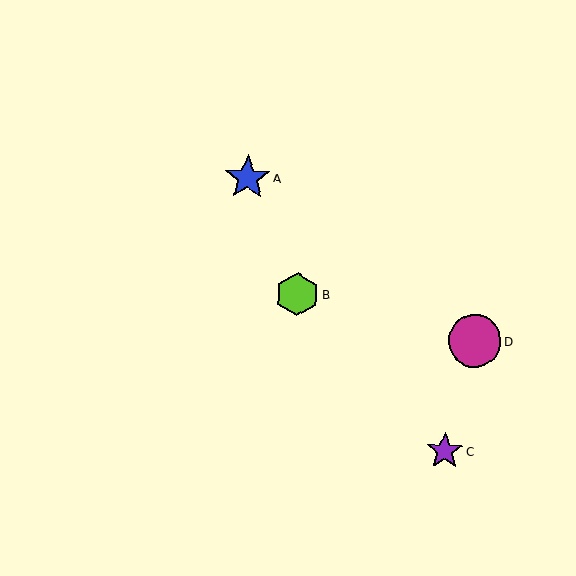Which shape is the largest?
The magenta circle (labeled D) is the largest.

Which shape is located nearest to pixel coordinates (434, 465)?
The purple star (labeled C) at (445, 451) is nearest to that location.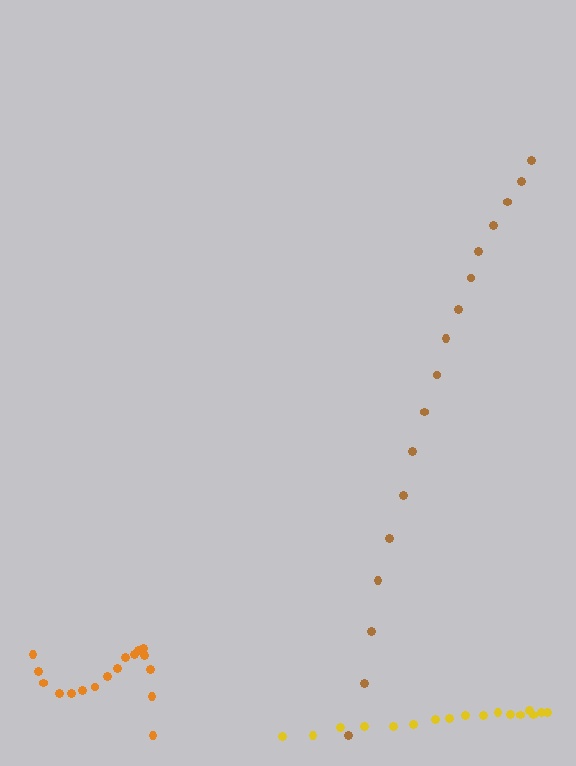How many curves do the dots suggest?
There are 3 distinct paths.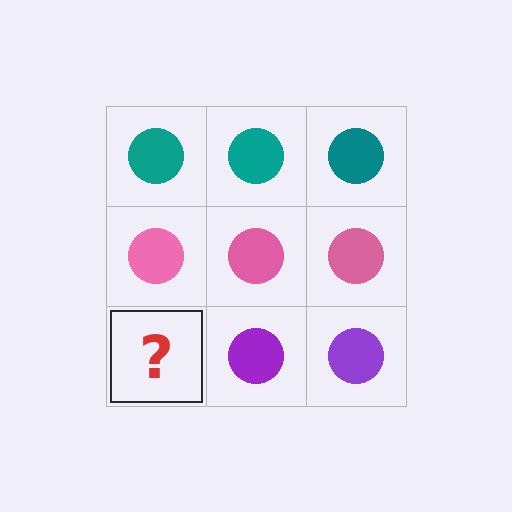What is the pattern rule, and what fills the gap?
The rule is that each row has a consistent color. The gap should be filled with a purple circle.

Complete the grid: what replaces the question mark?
The question mark should be replaced with a purple circle.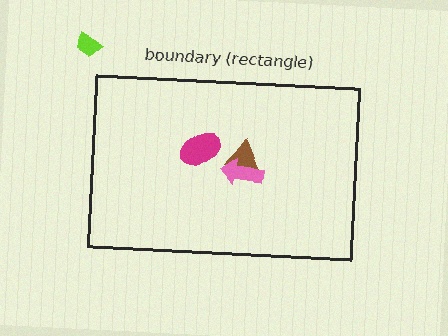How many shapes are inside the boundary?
3 inside, 1 outside.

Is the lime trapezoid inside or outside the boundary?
Outside.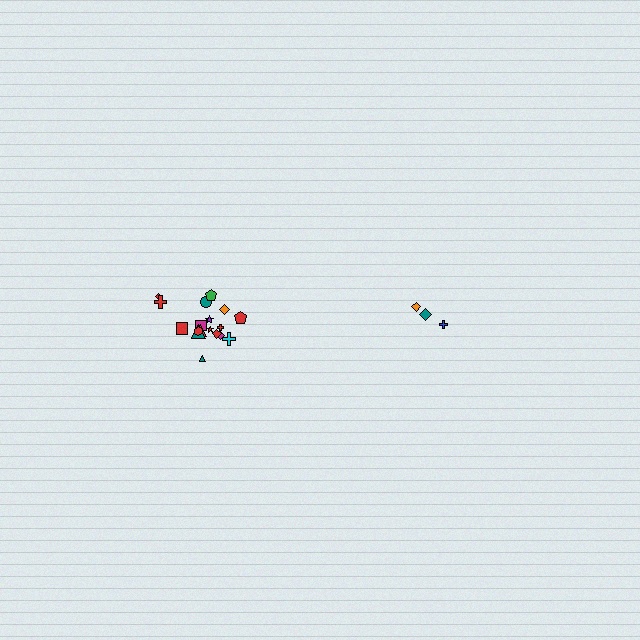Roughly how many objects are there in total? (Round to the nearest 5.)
Roughly 20 objects in total.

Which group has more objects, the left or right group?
The left group.